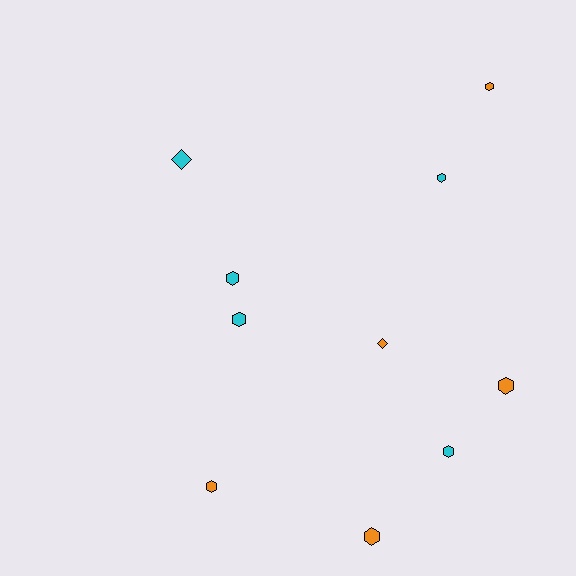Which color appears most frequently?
Orange, with 5 objects.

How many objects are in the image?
There are 10 objects.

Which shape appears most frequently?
Hexagon, with 8 objects.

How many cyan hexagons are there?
There are 4 cyan hexagons.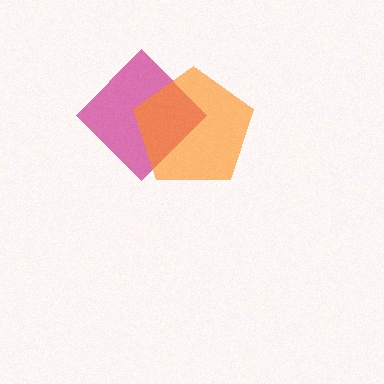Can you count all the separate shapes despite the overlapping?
Yes, there are 2 separate shapes.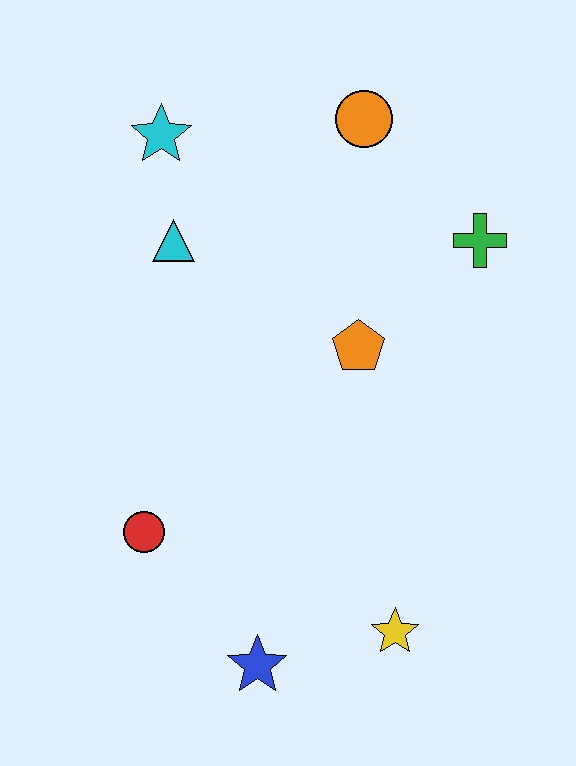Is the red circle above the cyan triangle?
No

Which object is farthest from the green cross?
The blue star is farthest from the green cross.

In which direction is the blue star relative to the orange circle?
The blue star is below the orange circle.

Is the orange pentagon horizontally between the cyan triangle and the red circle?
No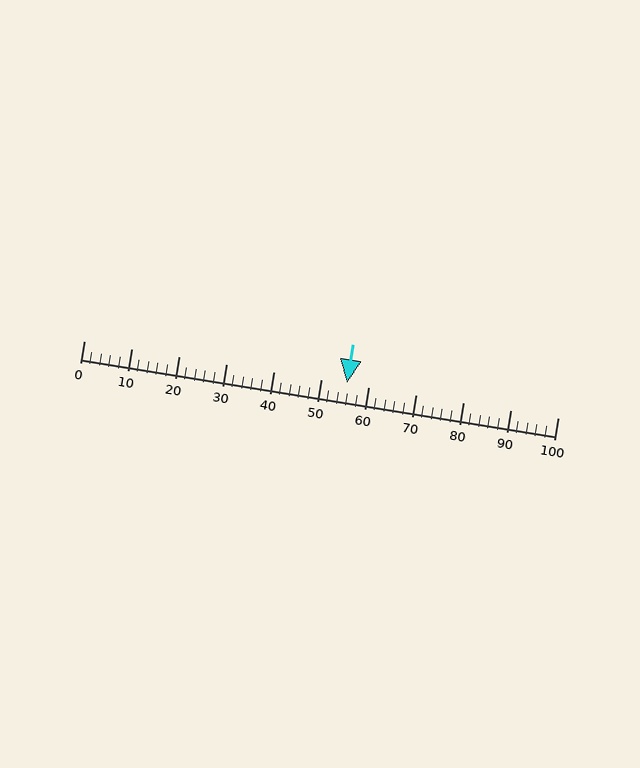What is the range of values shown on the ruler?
The ruler shows values from 0 to 100.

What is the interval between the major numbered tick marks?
The major tick marks are spaced 10 units apart.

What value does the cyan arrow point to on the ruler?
The cyan arrow points to approximately 56.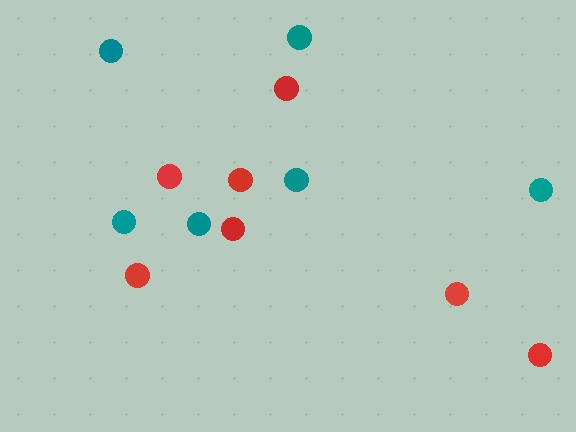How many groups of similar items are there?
There are 2 groups: one group of red circles (7) and one group of teal circles (6).